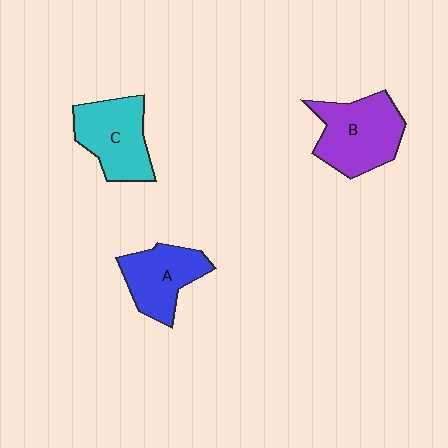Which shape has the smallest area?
Shape A (blue).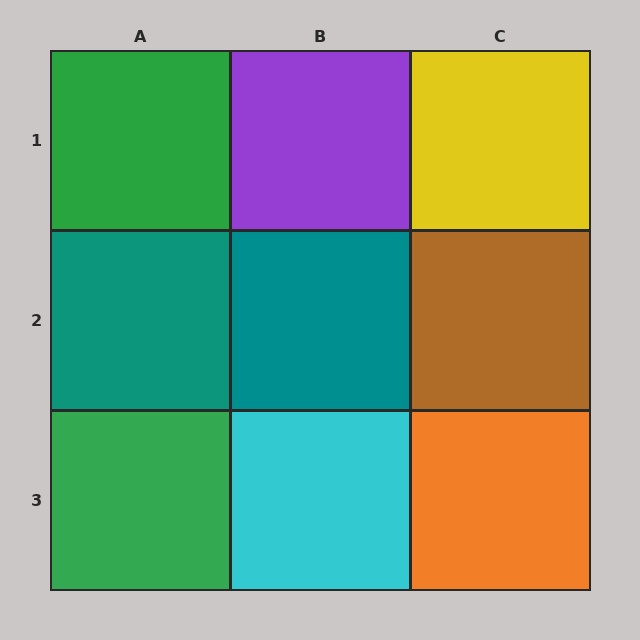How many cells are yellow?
1 cell is yellow.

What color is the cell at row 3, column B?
Cyan.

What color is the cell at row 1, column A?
Green.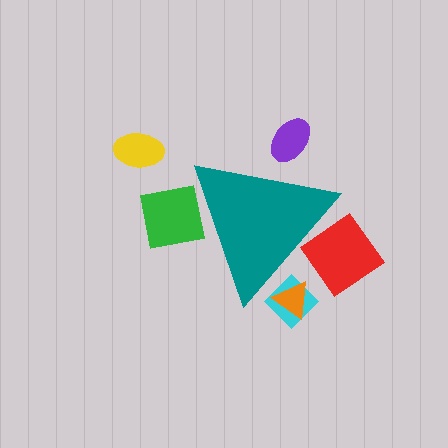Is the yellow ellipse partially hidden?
No, the yellow ellipse is fully visible.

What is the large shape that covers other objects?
A teal triangle.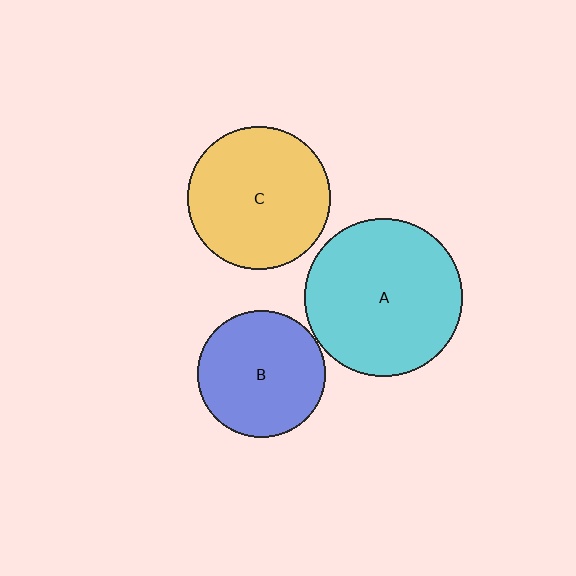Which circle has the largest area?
Circle A (cyan).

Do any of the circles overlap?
No, none of the circles overlap.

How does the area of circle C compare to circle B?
Approximately 1.3 times.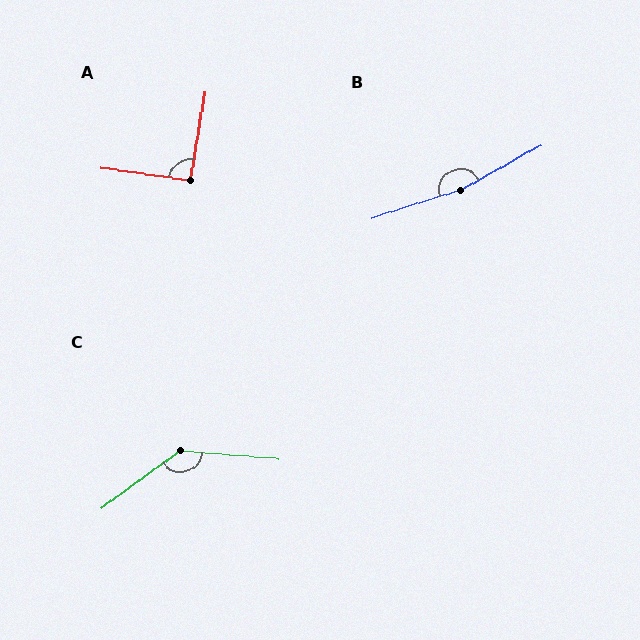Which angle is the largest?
B, at approximately 168 degrees.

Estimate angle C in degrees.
Approximately 139 degrees.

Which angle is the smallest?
A, at approximately 91 degrees.